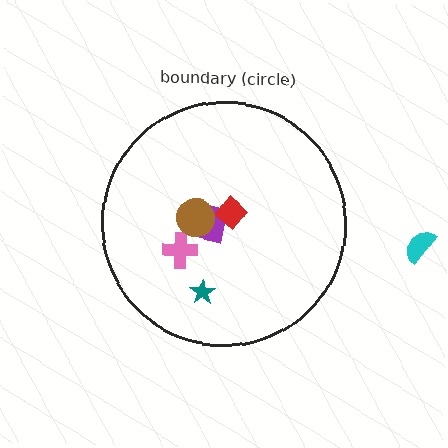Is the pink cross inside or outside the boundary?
Inside.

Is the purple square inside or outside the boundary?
Inside.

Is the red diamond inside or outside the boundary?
Inside.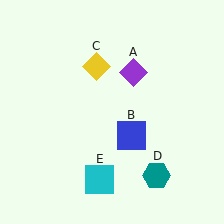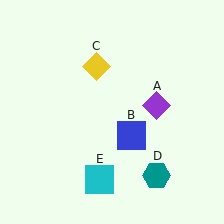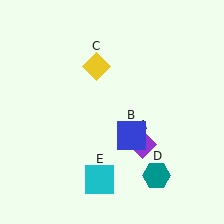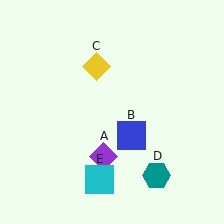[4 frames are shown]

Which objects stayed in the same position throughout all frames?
Blue square (object B) and yellow diamond (object C) and teal hexagon (object D) and cyan square (object E) remained stationary.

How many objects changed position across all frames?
1 object changed position: purple diamond (object A).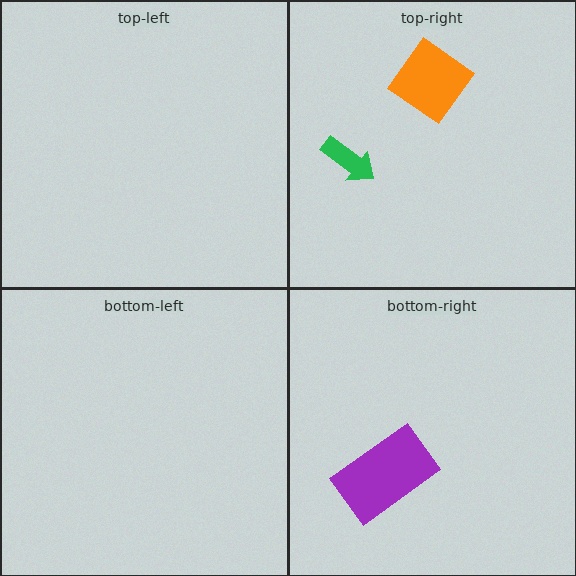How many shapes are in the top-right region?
2.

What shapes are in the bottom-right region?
The purple rectangle.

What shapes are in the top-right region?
The green arrow, the orange diamond.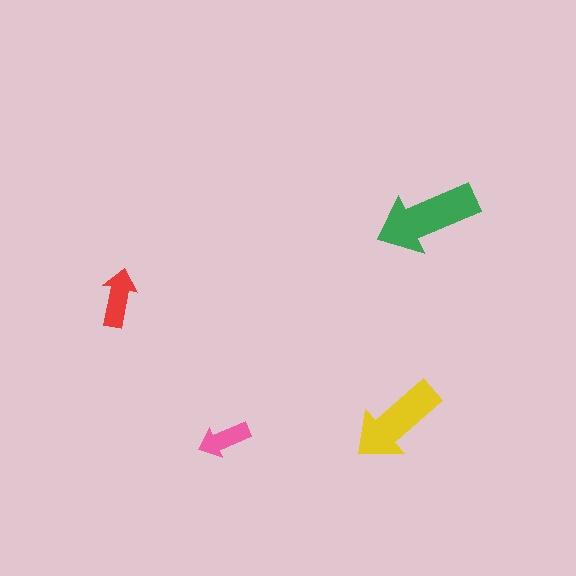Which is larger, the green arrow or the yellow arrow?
The green one.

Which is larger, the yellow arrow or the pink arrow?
The yellow one.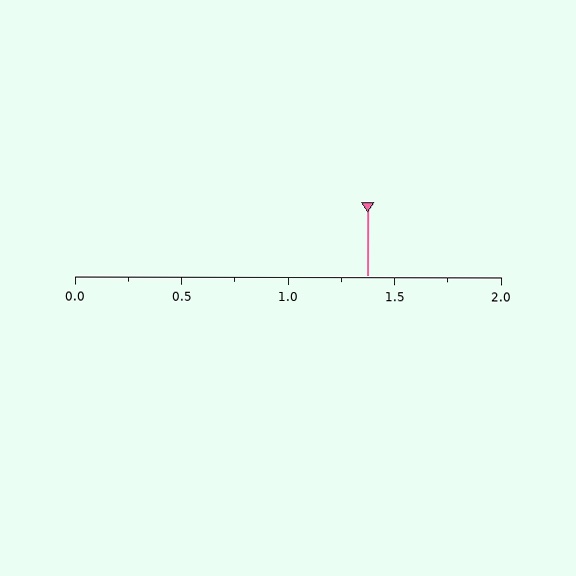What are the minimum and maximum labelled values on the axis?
The axis runs from 0.0 to 2.0.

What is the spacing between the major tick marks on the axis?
The major ticks are spaced 0.5 apart.